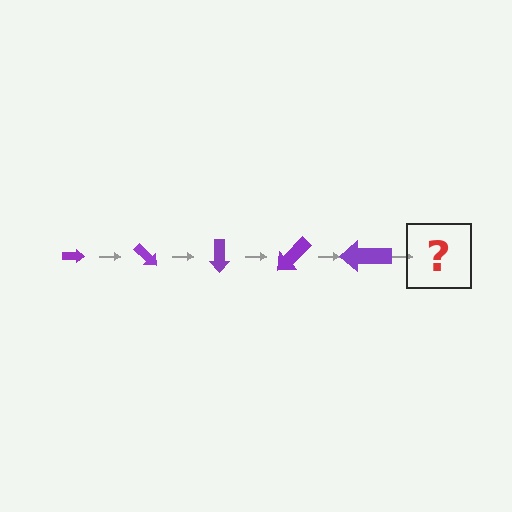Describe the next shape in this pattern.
It should be an arrow, larger than the previous one and rotated 225 degrees from the start.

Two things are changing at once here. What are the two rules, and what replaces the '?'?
The two rules are that the arrow grows larger each step and it rotates 45 degrees each step. The '?' should be an arrow, larger than the previous one and rotated 225 degrees from the start.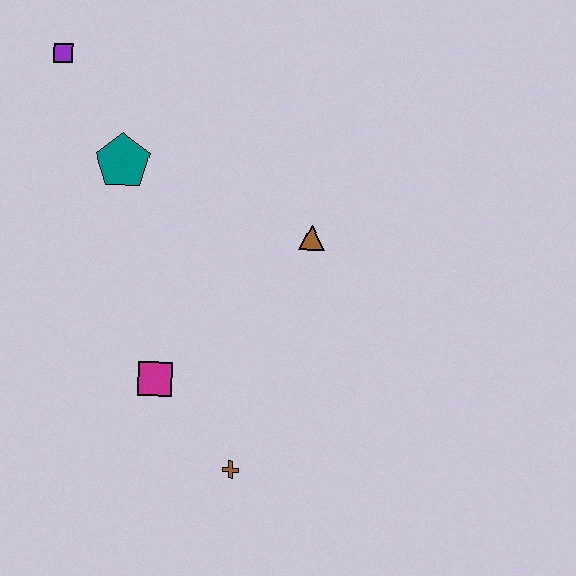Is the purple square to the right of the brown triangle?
No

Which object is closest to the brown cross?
The magenta square is closest to the brown cross.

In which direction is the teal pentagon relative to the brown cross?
The teal pentagon is above the brown cross.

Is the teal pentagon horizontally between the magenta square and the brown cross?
No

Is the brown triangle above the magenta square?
Yes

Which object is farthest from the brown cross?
The purple square is farthest from the brown cross.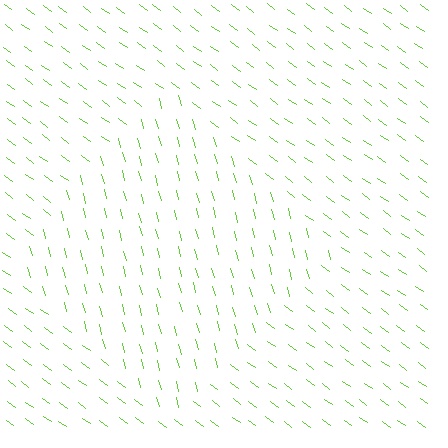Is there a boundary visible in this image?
Yes, there is a texture boundary formed by a change in line orientation.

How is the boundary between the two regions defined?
The boundary is defined purely by a change in line orientation (approximately 39 degrees difference). All lines are the same color and thickness.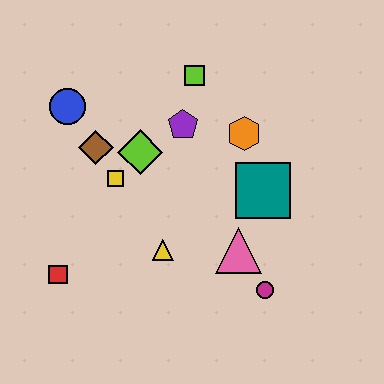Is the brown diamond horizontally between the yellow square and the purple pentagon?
No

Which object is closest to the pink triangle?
The magenta circle is closest to the pink triangle.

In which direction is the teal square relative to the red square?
The teal square is to the right of the red square.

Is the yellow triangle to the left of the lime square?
Yes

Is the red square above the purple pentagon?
No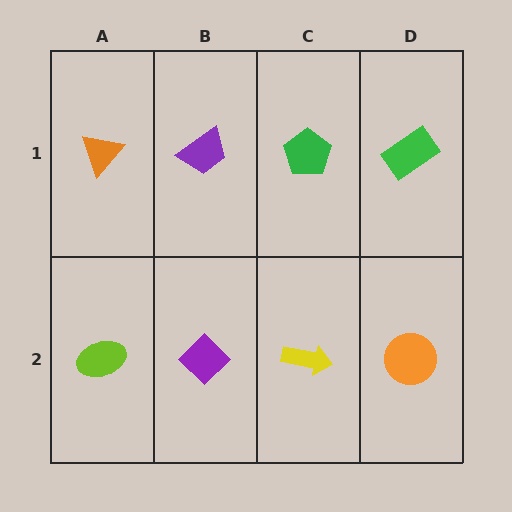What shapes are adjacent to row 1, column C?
A yellow arrow (row 2, column C), a purple trapezoid (row 1, column B), a green rectangle (row 1, column D).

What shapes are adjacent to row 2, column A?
An orange triangle (row 1, column A), a purple diamond (row 2, column B).